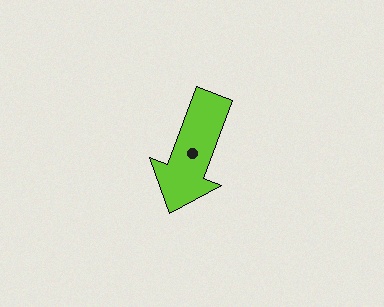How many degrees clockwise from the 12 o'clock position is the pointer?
Approximately 201 degrees.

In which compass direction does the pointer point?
South.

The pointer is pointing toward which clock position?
Roughly 7 o'clock.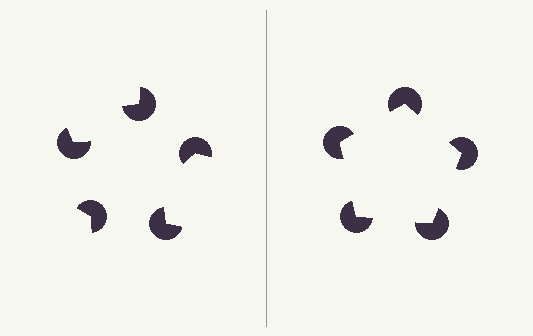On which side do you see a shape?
An illusory pentagon appears on the right side. On the left side the wedge cuts are rotated, so no coherent shape forms.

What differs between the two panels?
The pac-man discs are positioned identically on both sides; only the wedge orientations differ. On the right they align to a pentagon; on the left they are misaligned.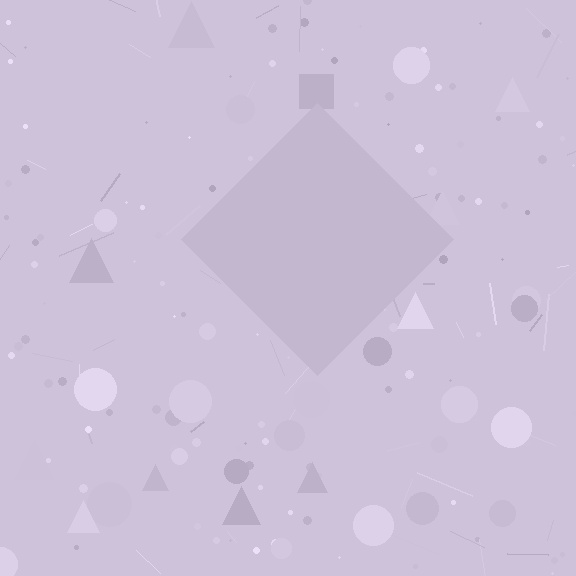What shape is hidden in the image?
A diamond is hidden in the image.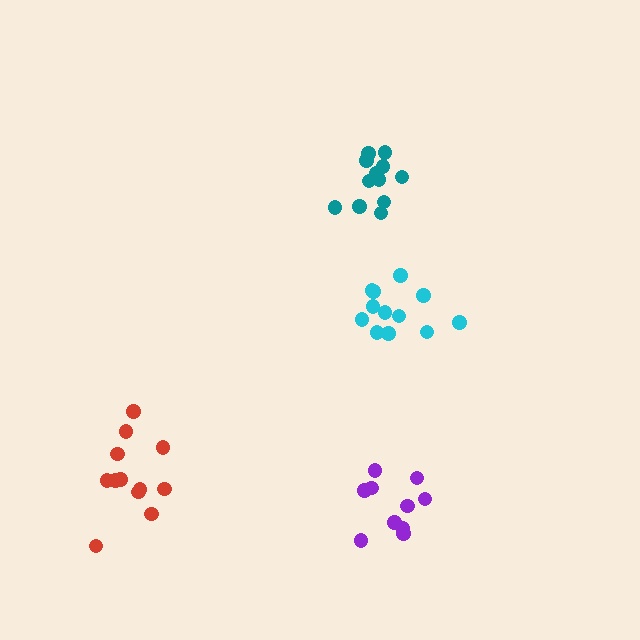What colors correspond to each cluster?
The clusters are colored: red, cyan, teal, purple.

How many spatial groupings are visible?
There are 4 spatial groupings.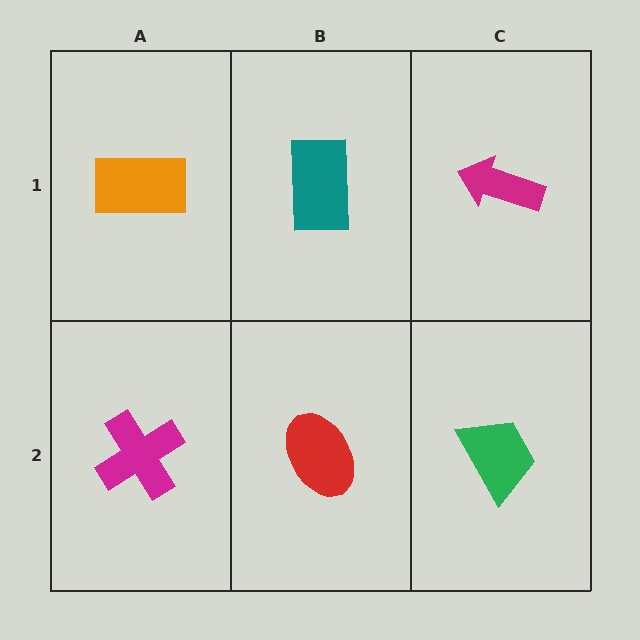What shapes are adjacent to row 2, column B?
A teal rectangle (row 1, column B), a magenta cross (row 2, column A), a green trapezoid (row 2, column C).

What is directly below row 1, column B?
A red ellipse.